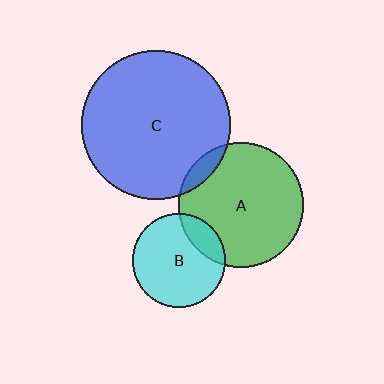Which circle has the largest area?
Circle C (blue).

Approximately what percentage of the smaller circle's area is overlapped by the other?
Approximately 10%.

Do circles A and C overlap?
Yes.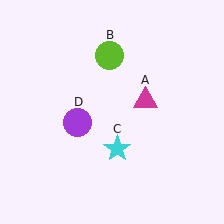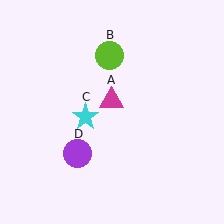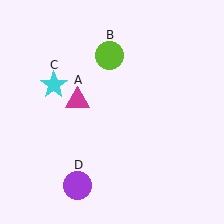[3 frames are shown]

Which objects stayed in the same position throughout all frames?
Lime circle (object B) remained stationary.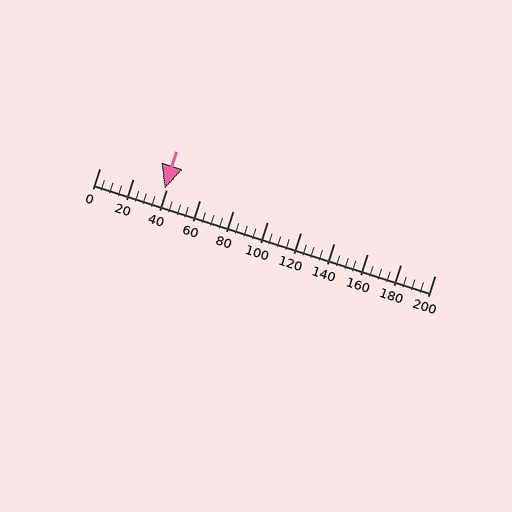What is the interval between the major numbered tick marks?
The major tick marks are spaced 20 units apart.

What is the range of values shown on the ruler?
The ruler shows values from 0 to 200.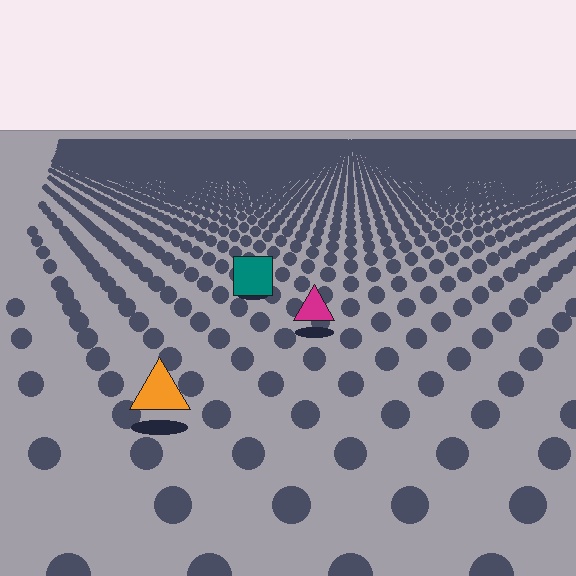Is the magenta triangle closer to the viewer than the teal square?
Yes. The magenta triangle is closer — you can tell from the texture gradient: the ground texture is coarser near it.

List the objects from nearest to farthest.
From nearest to farthest: the orange triangle, the magenta triangle, the teal square.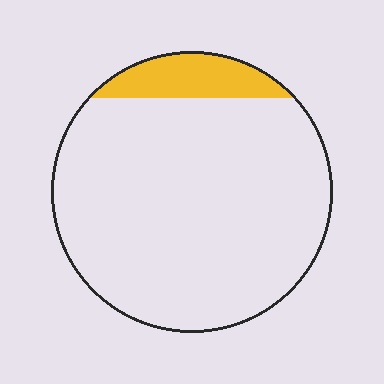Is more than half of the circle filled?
No.